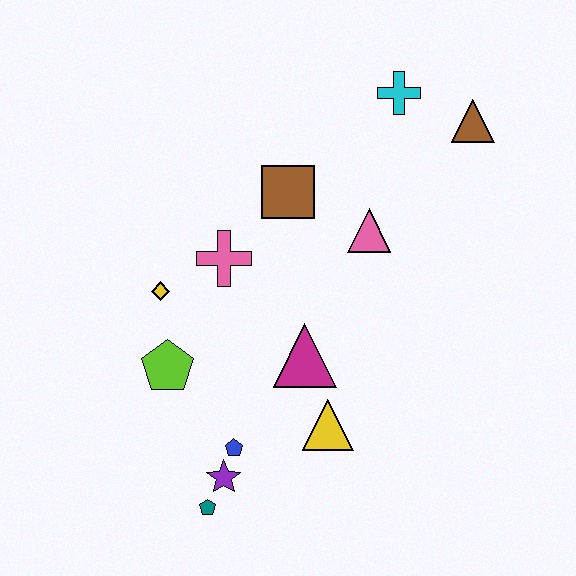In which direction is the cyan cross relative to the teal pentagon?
The cyan cross is above the teal pentagon.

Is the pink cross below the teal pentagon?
No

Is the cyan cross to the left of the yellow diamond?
No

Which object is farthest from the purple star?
The brown triangle is farthest from the purple star.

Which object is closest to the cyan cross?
The brown triangle is closest to the cyan cross.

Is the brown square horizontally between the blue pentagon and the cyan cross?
Yes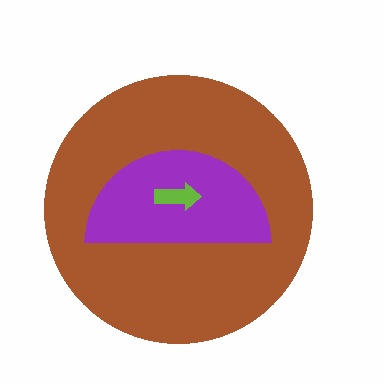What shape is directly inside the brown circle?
The purple semicircle.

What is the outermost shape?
The brown circle.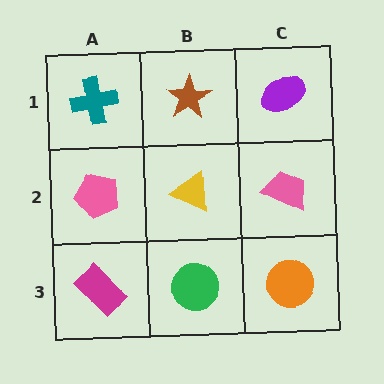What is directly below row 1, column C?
A pink trapezoid.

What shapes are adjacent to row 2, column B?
A brown star (row 1, column B), a green circle (row 3, column B), a pink pentagon (row 2, column A), a pink trapezoid (row 2, column C).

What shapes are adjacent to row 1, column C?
A pink trapezoid (row 2, column C), a brown star (row 1, column B).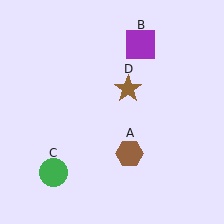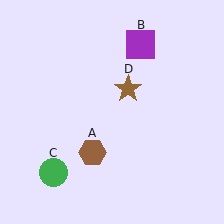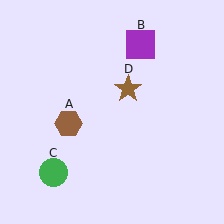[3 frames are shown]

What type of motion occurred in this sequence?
The brown hexagon (object A) rotated clockwise around the center of the scene.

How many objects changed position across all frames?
1 object changed position: brown hexagon (object A).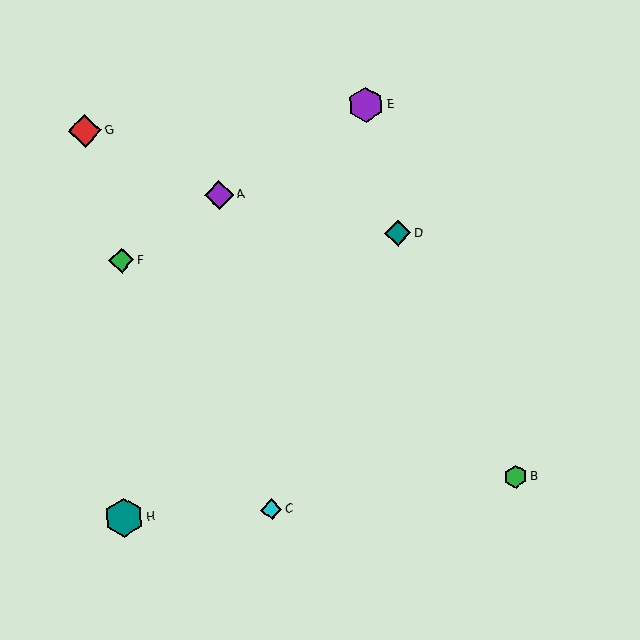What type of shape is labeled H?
Shape H is a teal hexagon.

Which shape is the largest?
The teal hexagon (labeled H) is the largest.